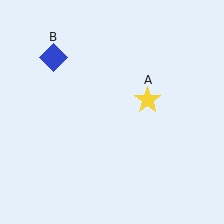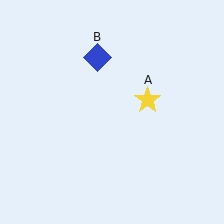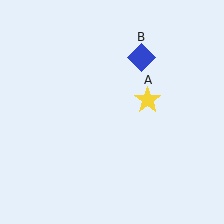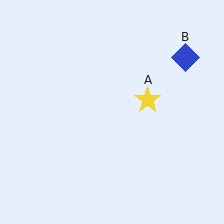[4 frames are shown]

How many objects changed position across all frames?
1 object changed position: blue diamond (object B).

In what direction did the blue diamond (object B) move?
The blue diamond (object B) moved right.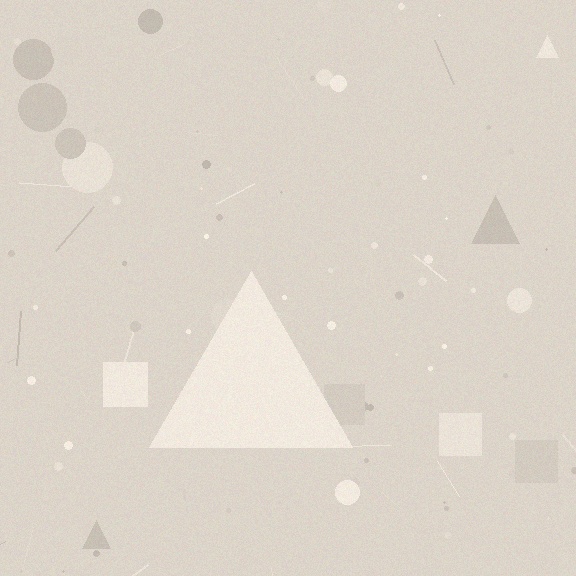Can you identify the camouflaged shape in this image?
The camouflaged shape is a triangle.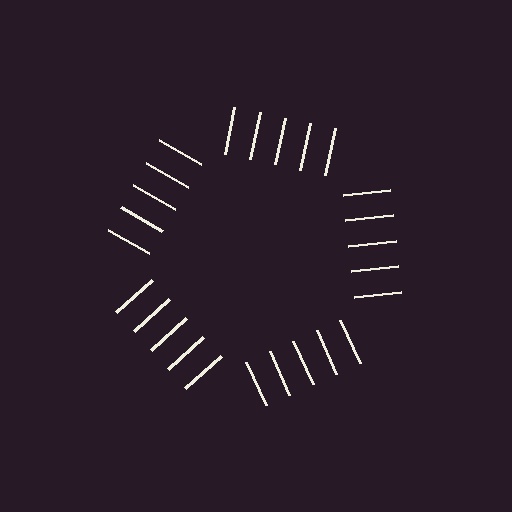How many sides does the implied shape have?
5 sides — the line-ends trace a pentagon.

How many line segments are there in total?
25 — 5 along each of the 5 edges.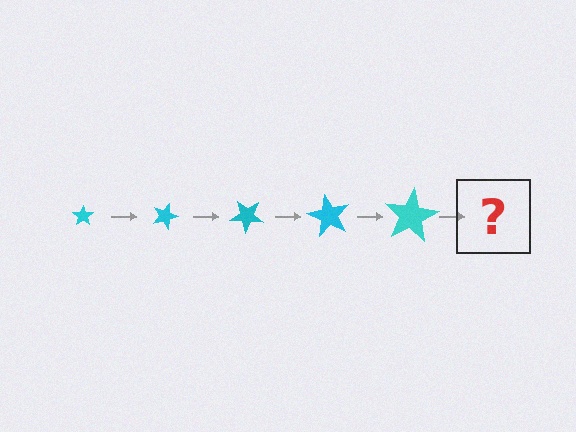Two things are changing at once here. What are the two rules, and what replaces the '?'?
The two rules are that the star grows larger each step and it rotates 20 degrees each step. The '?' should be a star, larger than the previous one and rotated 100 degrees from the start.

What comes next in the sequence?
The next element should be a star, larger than the previous one and rotated 100 degrees from the start.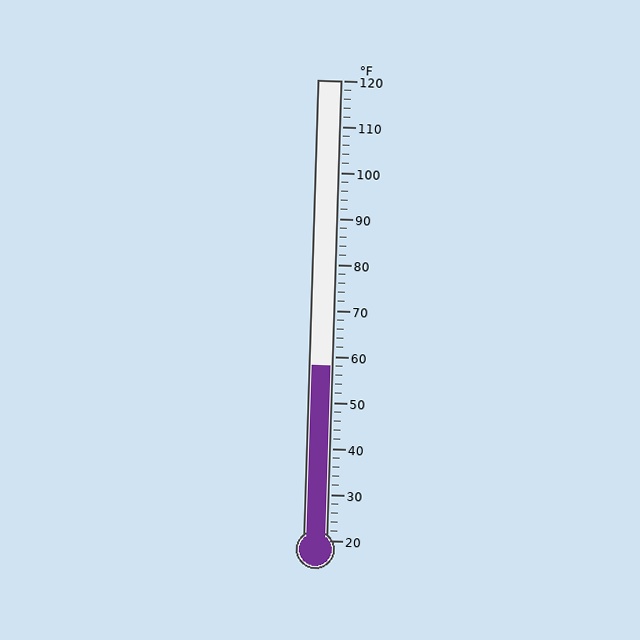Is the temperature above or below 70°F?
The temperature is below 70°F.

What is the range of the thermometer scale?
The thermometer scale ranges from 20°F to 120°F.